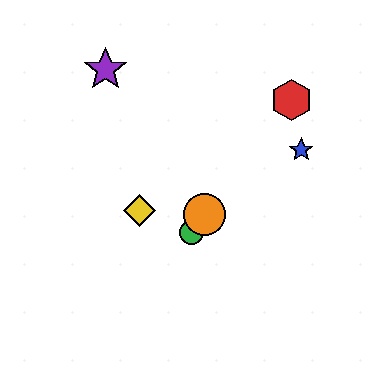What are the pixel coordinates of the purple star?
The purple star is at (106, 69).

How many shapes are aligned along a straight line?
3 shapes (the red hexagon, the green circle, the orange circle) are aligned along a straight line.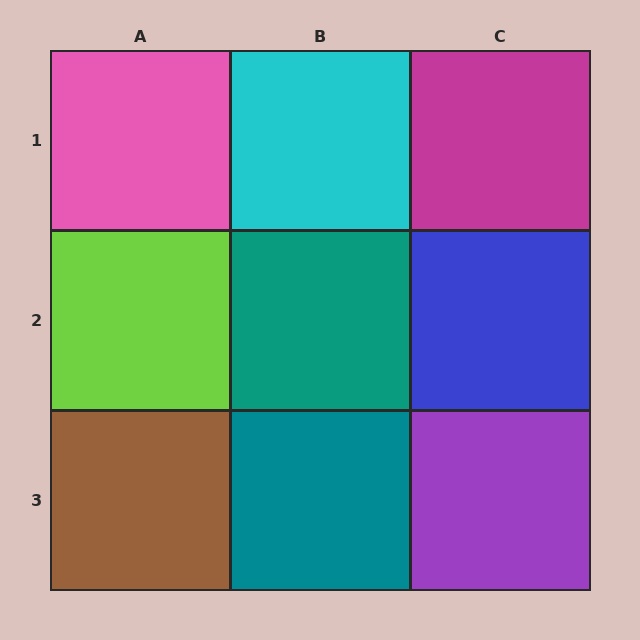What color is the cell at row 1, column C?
Magenta.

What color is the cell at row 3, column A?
Brown.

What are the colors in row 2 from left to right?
Lime, teal, blue.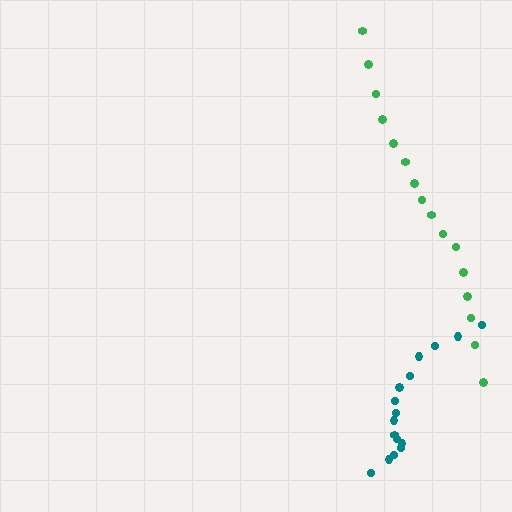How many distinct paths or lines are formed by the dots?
There are 2 distinct paths.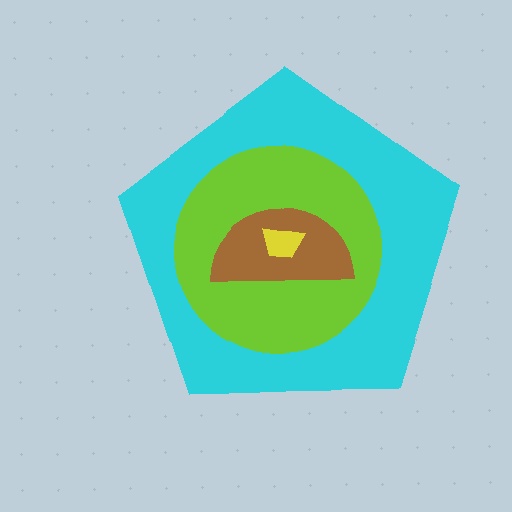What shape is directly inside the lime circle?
The brown semicircle.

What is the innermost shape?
The yellow trapezoid.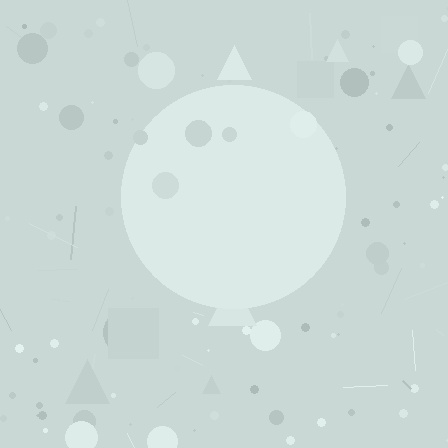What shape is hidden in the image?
A circle is hidden in the image.